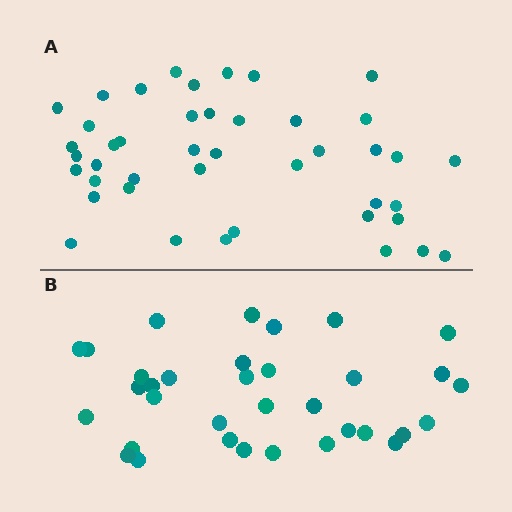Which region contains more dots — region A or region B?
Region A (the top region) has more dots.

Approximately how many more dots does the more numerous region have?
Region A has roughly 8 or so more dots than region B.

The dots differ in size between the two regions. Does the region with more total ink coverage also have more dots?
No. Region B has more total ink coverage because its dots are larger, but region A actually contains more individual dots. Total area can be misleading — the number of items is what matters here.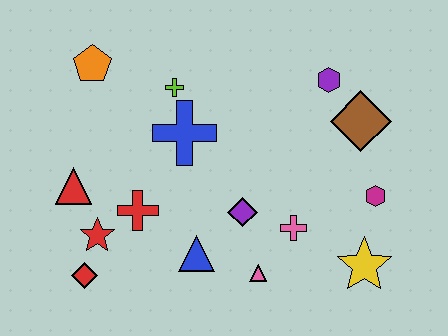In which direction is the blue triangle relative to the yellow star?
The blue triangle is to the left of the yellow star.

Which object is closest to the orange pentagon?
The lime cross is closest to the orange pentagon.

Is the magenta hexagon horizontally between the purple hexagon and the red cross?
No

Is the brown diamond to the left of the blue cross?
No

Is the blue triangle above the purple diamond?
No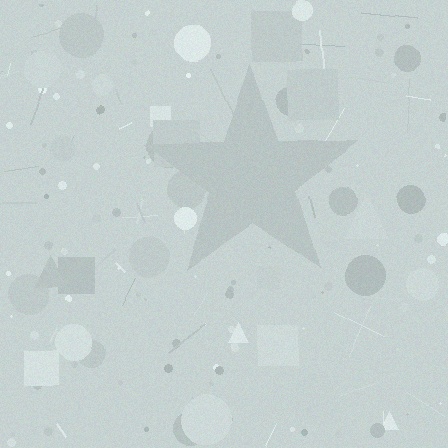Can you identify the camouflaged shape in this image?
The camouflaged shape is a star.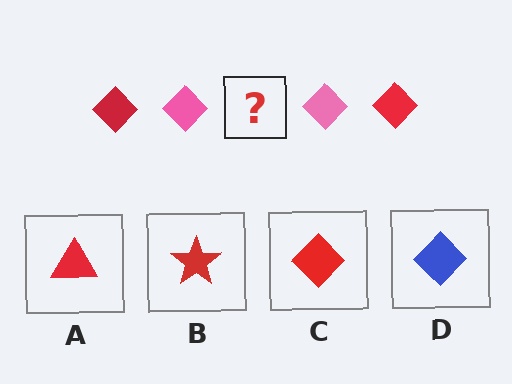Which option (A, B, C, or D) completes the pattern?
C.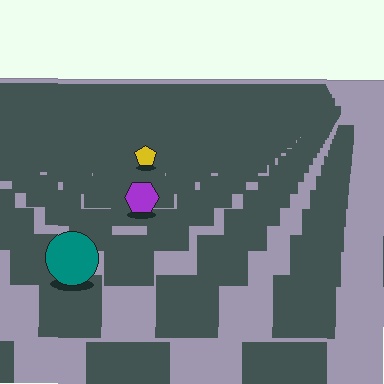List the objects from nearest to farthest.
From nearest to farthest: the teal circle, the purple hexagon, the yellow pentagon.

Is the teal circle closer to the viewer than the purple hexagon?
Yes. The teal circle is closer — you can tell from the texture gradient: the ground texture is coarser near it.